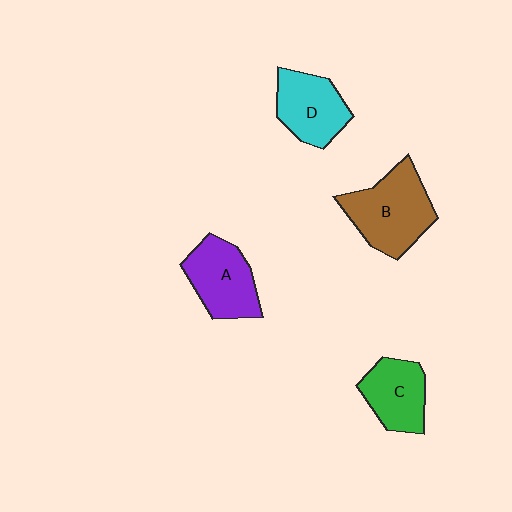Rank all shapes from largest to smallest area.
From largest to smallest: B (brown), A (purple), D (cyan), C (green).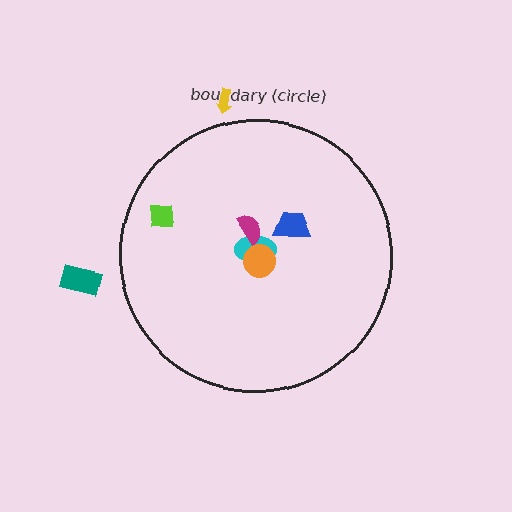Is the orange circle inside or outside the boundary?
Inside.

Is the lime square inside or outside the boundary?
Inside.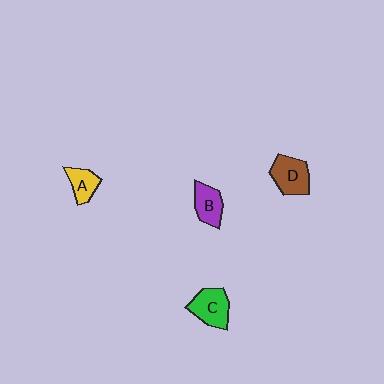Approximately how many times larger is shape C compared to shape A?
Approximately 1.5 times.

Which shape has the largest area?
Shape C (green).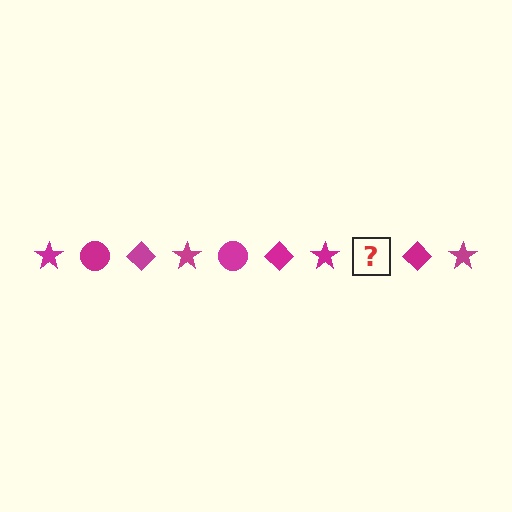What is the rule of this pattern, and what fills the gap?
The rule is that the pattern cycles through star, circle, diamond shapes in magenta. The gap should be filled with a magenta circle.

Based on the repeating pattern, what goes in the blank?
The blank should be a magenta circle.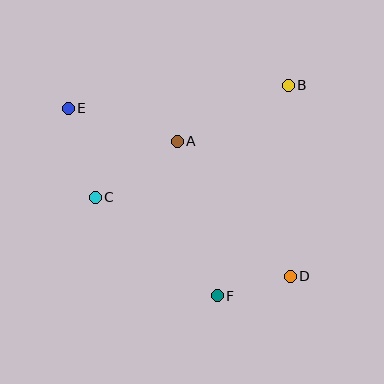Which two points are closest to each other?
Points D and F are closest to each other.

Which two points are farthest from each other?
Points D and E are farthest from each other.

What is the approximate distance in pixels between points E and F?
The distance between E and F is approximately 240 pixels.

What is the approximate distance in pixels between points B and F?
The distance between B and F is approximately 222 pixels.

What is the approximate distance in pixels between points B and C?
The distance between B and C is approximately 223 pixels.